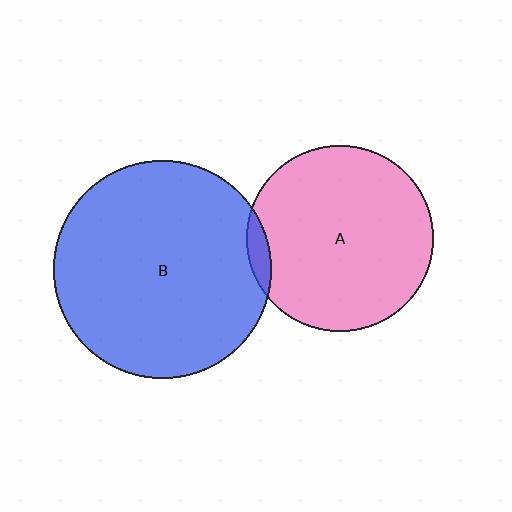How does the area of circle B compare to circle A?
Approximately 1.4 times.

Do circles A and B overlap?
Yes.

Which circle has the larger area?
Circle B (blue).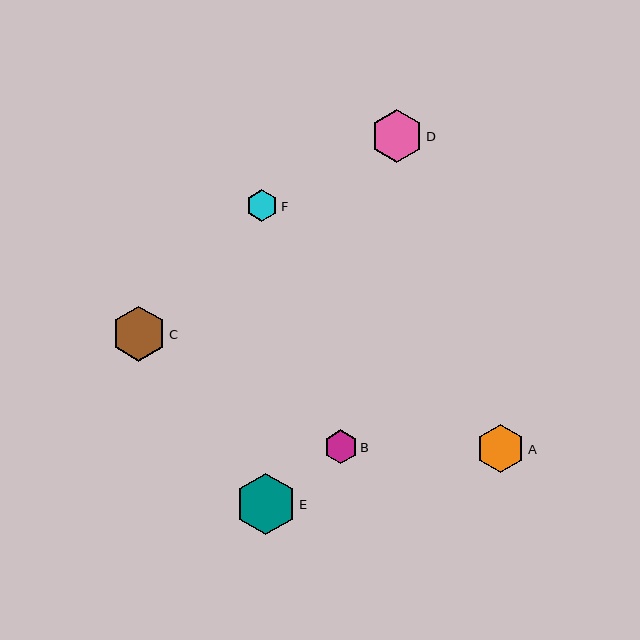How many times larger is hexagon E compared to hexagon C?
Hexagon E is approximately 1.1 times the size of hexagon C.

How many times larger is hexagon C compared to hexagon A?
Hexagon C is approximately 1.1 times the size of hexagon A.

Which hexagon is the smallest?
Hexagon F is the smallest with a size of approximately 32 pixels.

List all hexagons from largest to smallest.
From largest to smallest: E, C, D, A, B, F.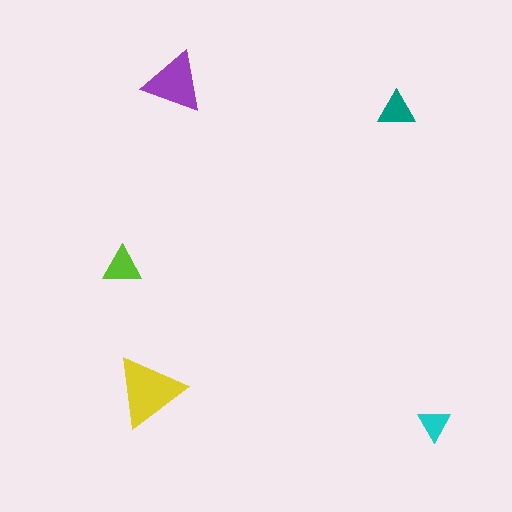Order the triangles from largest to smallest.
the yellow one, the purple one, the lime one, the teal one, the cyan one.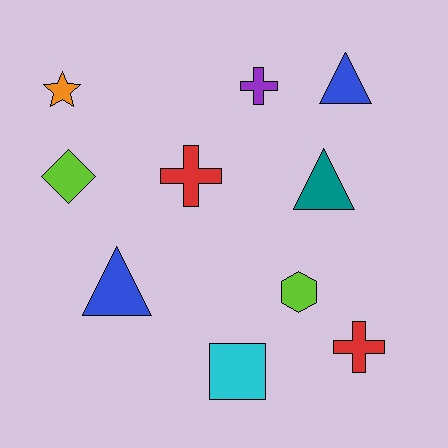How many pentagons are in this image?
There are no pentagons.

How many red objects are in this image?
There are 2 red objects.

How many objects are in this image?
There are 10 objects.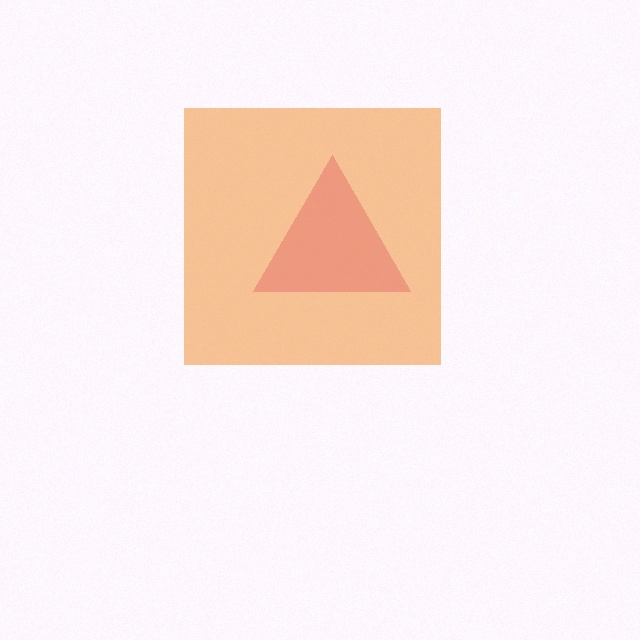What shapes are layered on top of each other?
The layered shapes are: a magenta triangle, an orange square.